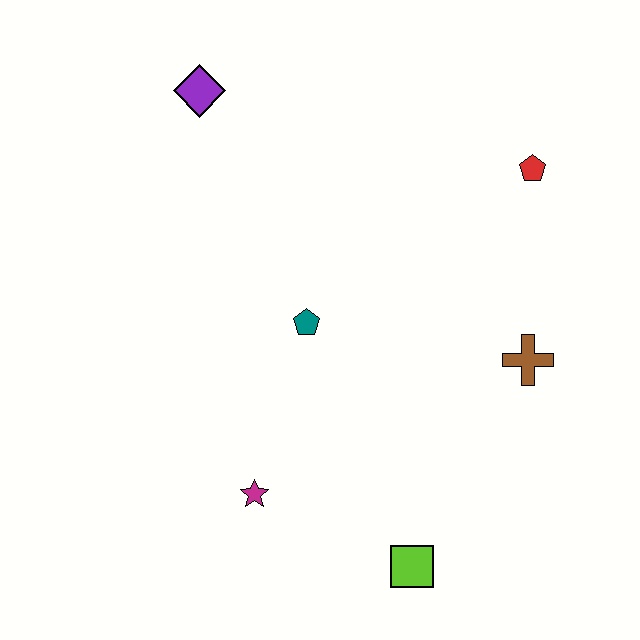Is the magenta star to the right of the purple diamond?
Yes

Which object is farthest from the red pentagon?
The magenta star is farthest from the red pentagon.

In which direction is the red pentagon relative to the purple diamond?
The red pentagon is to the right of the purple diamond.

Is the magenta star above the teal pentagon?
No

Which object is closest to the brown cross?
The red pentagon is closest to the brown cross.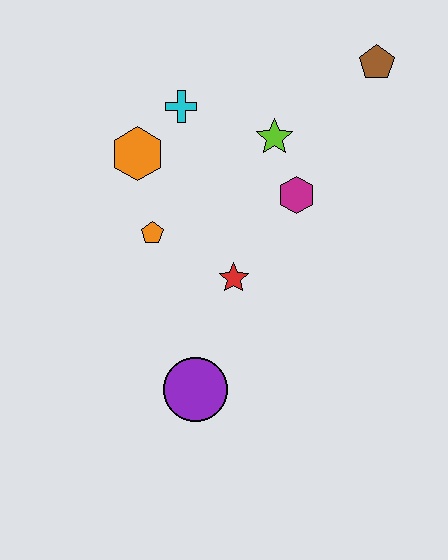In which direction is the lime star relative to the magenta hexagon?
The lime star is above the magenta hexagon.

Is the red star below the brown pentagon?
Yes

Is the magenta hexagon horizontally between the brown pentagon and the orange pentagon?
Yes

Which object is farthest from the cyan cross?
The purple circle is farthest from the cyan cross.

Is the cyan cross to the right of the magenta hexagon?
No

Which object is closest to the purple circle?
The red star is closest to the purple circle.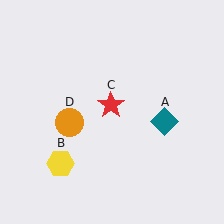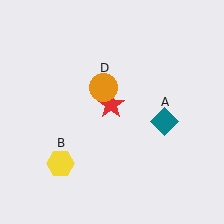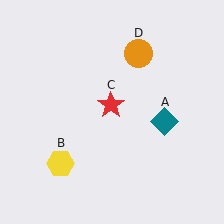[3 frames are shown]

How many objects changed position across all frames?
1 object changed position: orange circle (object D).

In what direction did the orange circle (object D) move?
The orange circle (object D) moved up and to the right.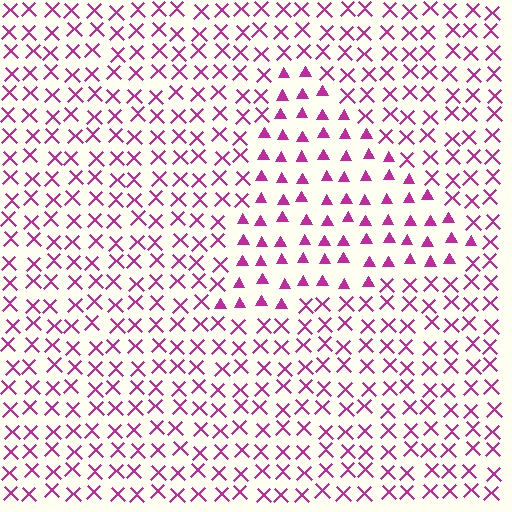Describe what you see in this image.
The image is filled with small magenta elements arranged in a uniform grid. A triangle-shaped region contains triangles, while the surrounding area contains X marks. The boundary is defined purely by the change in element shape.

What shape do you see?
I see a triangle.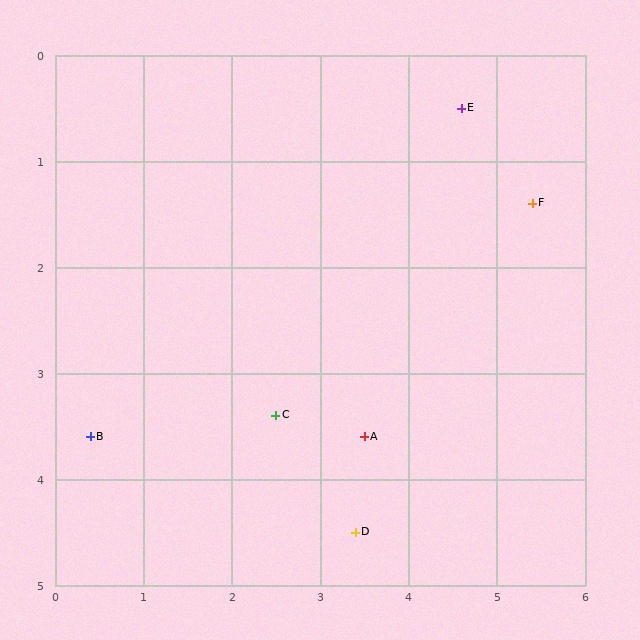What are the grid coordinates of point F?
Point F is at approximately (5.4, 1.4).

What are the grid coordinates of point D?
Point D is at approximately (3.4, 4.5).